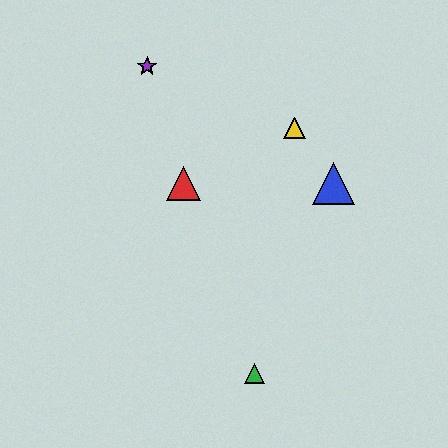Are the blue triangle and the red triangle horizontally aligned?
Yes, both are at y≈183.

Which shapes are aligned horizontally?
The red triangle, the blue triangle are aligned horizontally.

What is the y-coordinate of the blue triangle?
The blue triangle is at y≈183.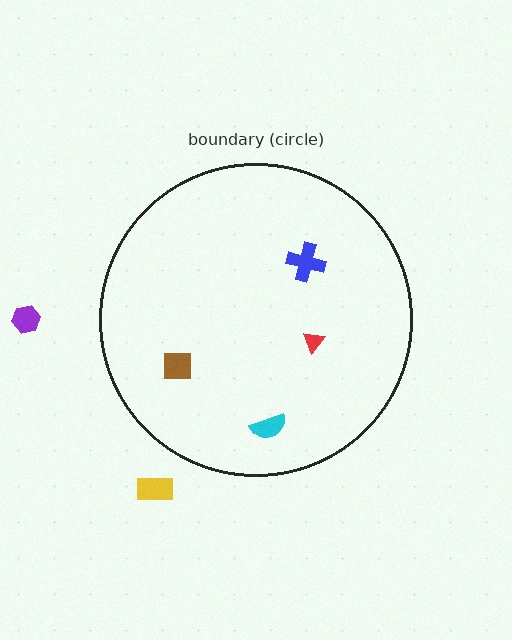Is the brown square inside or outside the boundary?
Inside.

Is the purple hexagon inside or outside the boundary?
Outside.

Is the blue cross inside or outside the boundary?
Inside.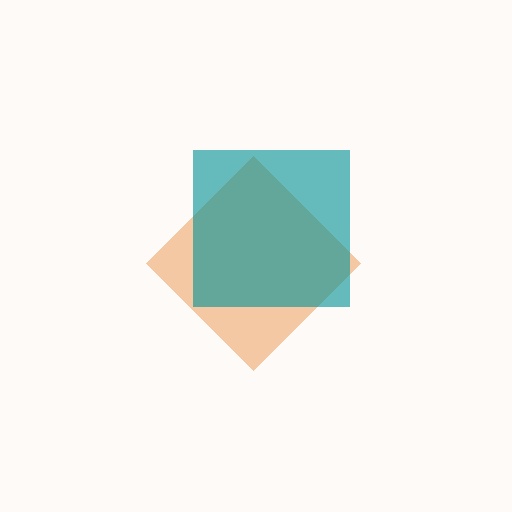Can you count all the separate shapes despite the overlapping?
Yes, there are 2 separate shapes.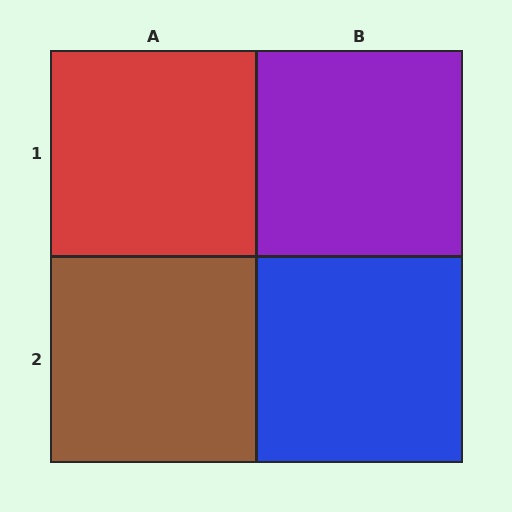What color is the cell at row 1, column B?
Purple.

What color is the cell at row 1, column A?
Red.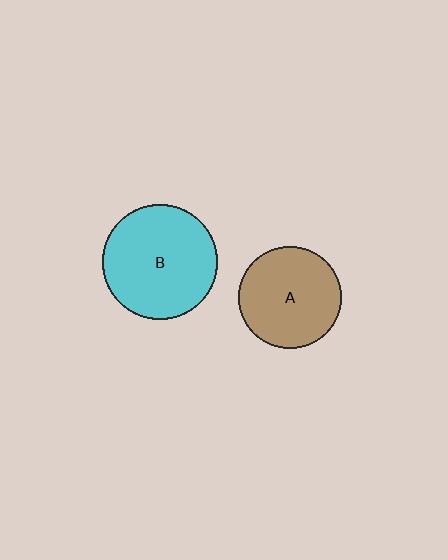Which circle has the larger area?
Circle B (cyan).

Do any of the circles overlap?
No, none of the circles overlap.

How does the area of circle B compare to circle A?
Approximately 1.3 times.